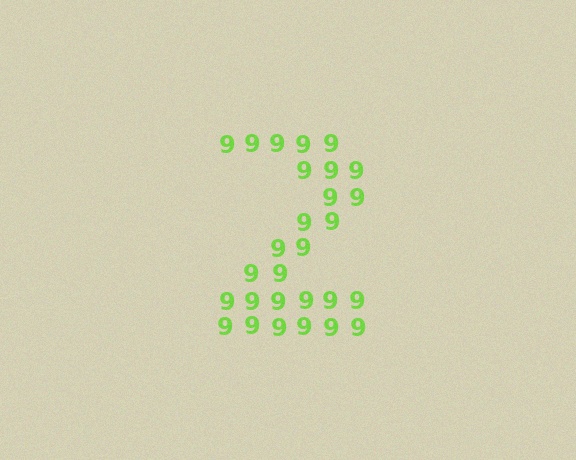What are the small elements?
The small elements are digit 9's.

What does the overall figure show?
The overall figure shows the digit 2.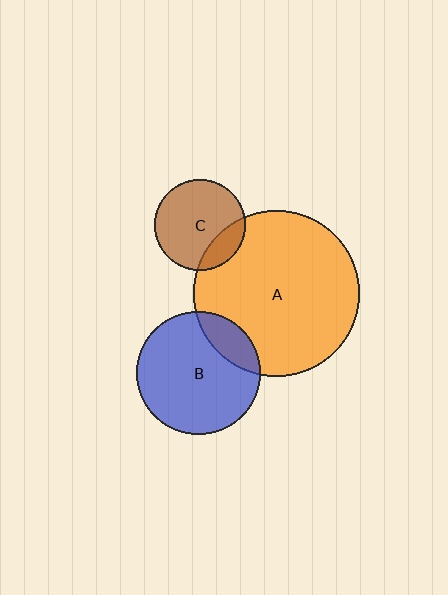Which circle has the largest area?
Circle A (orange).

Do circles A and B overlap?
Yes.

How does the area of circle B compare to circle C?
Approximately 1.9 times.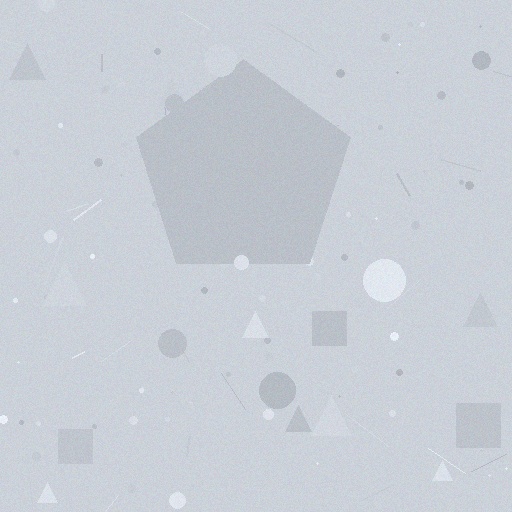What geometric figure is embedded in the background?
A pentagon is embedded in the background.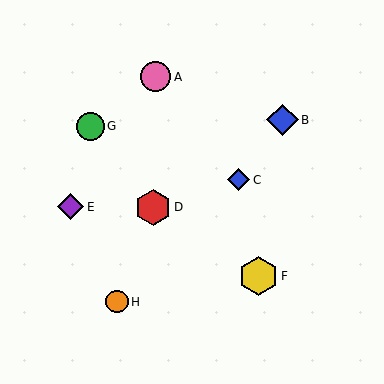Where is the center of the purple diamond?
The center of the purple diamond is at (71, 207).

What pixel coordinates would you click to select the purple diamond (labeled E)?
Click at (71, 207) to select the purple diamond E.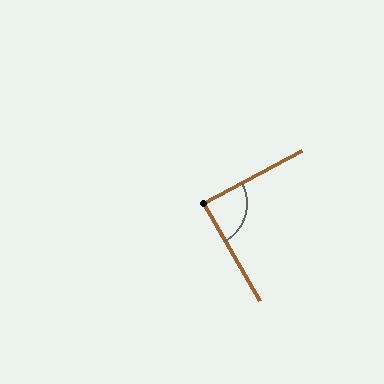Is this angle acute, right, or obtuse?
It is approximately a right angle.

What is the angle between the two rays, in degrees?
Approximately 88 degrees.